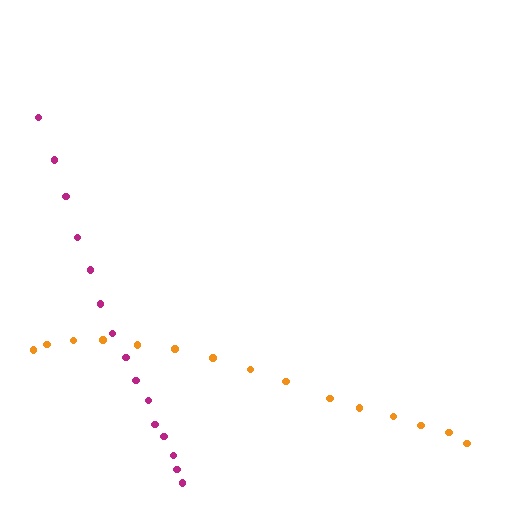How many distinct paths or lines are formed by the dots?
There are 2 distinct paths.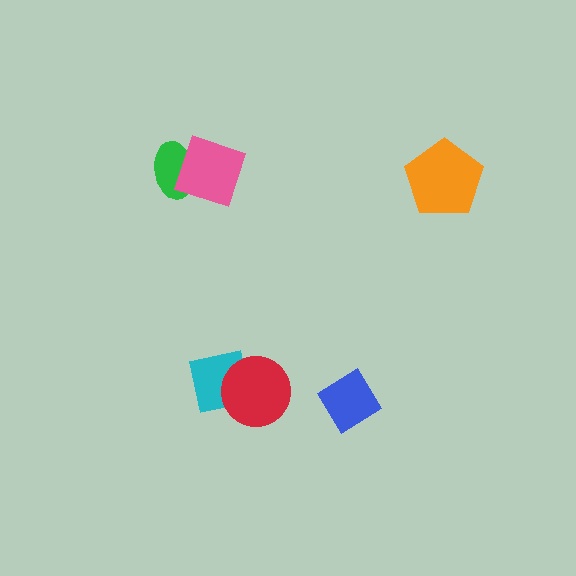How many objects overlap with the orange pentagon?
0 objects overlap with the orange pentagon.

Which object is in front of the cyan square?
The red circle is in front of the cyan square.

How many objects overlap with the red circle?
1 object overlaps with the red circle.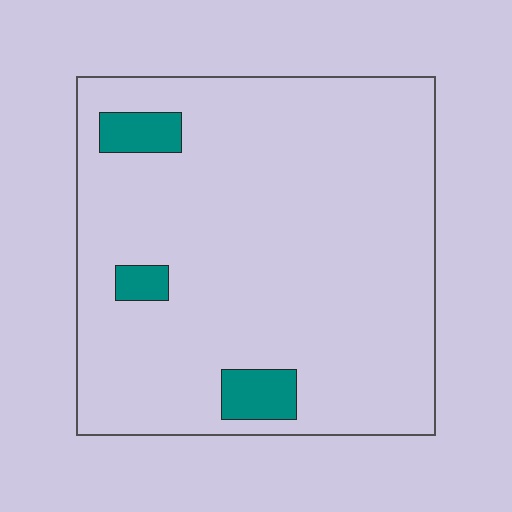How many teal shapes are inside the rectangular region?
3.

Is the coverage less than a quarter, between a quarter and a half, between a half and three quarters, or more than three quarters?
Less than a quarter.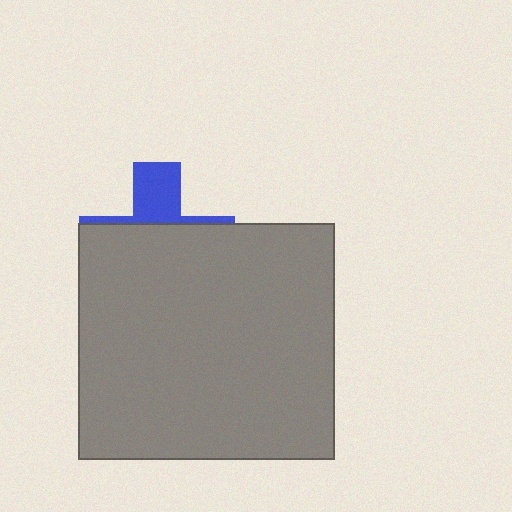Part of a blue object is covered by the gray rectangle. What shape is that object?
It is a cross.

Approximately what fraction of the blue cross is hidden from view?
Roughly 70% of the blue cross is hidden behind the gray rectangle.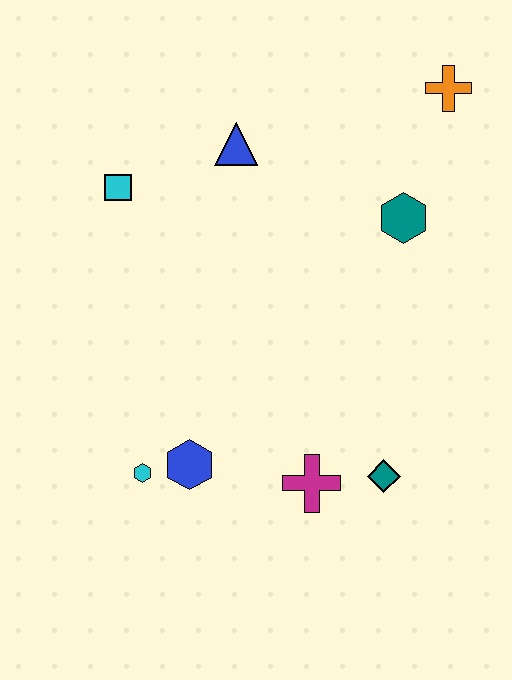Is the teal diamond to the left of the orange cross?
Yes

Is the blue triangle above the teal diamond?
Yes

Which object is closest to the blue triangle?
The cyan square is closest to the blue triangle.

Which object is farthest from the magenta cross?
The orange cross is farthest from the magenta cross.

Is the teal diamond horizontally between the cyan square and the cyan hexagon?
No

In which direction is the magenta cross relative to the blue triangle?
The magenta cross is below the blue triangle.